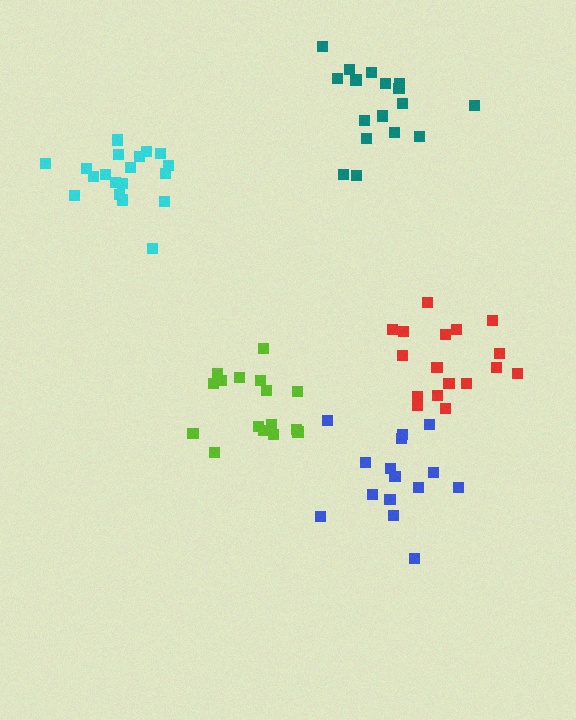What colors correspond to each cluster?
The clusters are colored: cyan, lime, teal, blue, red.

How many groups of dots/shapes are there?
There are 5 groups.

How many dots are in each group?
Group 1: 19 dots, Group 2: 16 dots, Group 3: 17 dots, Group 4: 15 dots, Group 5: 17 dots (84 total).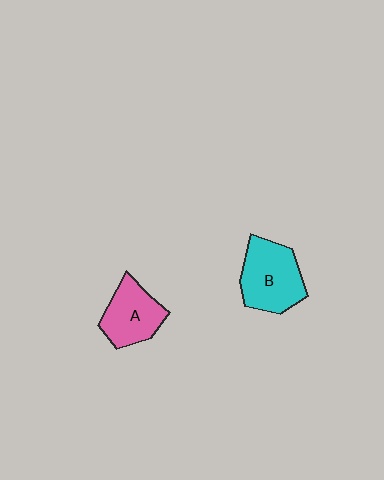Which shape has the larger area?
Shape B (cyan).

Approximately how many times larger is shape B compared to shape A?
Approximately 1.2 times.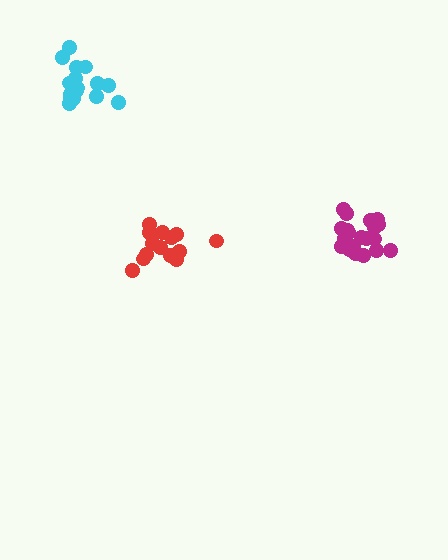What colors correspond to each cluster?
The clusters are colored: red, magenta, cyan.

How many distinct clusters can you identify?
There are 3 distinct clusters.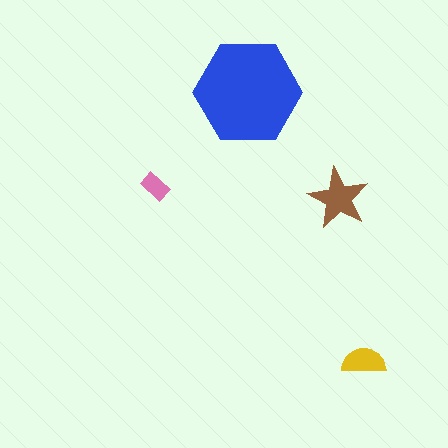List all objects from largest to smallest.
The blue hexagon, the brown star, the yellow semicircle, the pink rectangle.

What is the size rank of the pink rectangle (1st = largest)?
4th.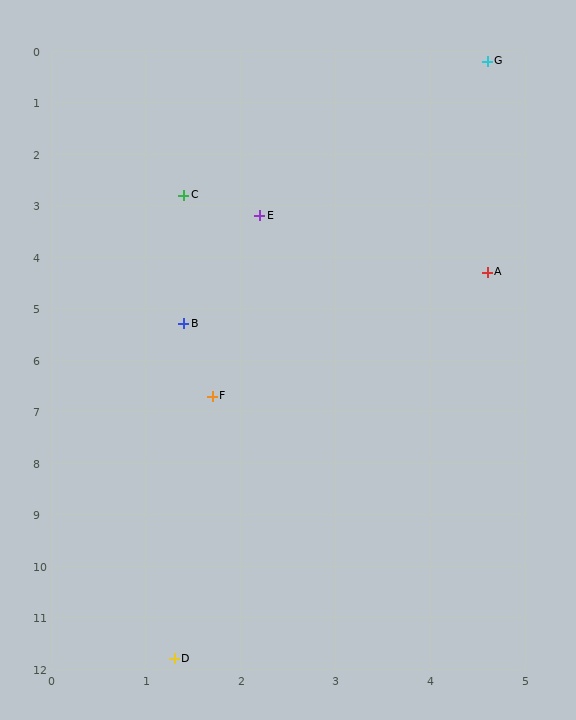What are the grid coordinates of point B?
Point B is at approximately (1.4, 5.3).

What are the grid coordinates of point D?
Point D is at approximately (1.3, 11.8).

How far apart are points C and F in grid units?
Points C and F are about 3.9 grid units apart.